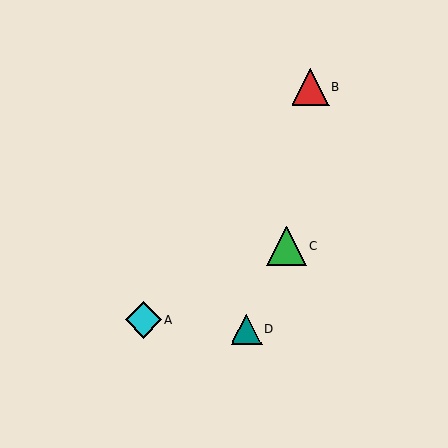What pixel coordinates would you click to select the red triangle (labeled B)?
Click at (310, 87) to select the red triangle B.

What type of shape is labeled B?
Shape B is a red triangle.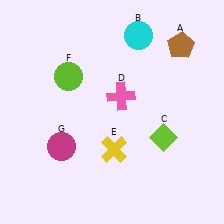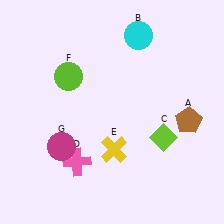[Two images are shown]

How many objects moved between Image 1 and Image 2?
2 objects moved between the two images.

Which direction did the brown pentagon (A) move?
The brown pentagon (A) moved down.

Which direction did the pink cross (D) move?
The pink cross (D) moved down.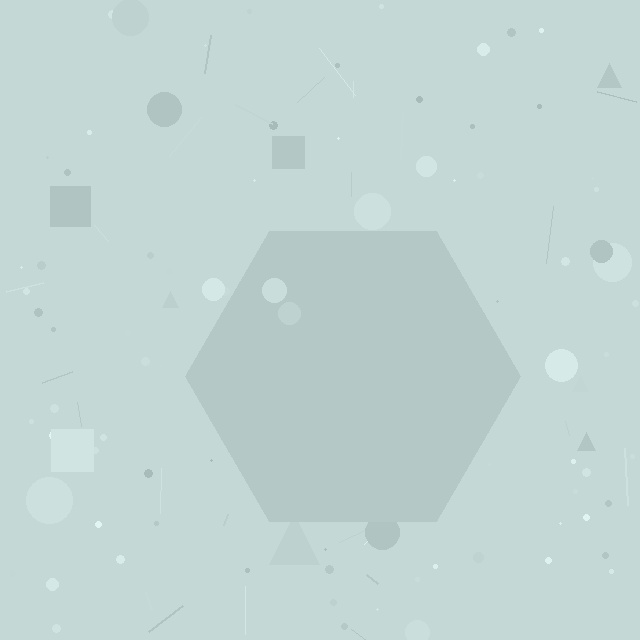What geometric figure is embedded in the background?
A hexagon is embedded in the background.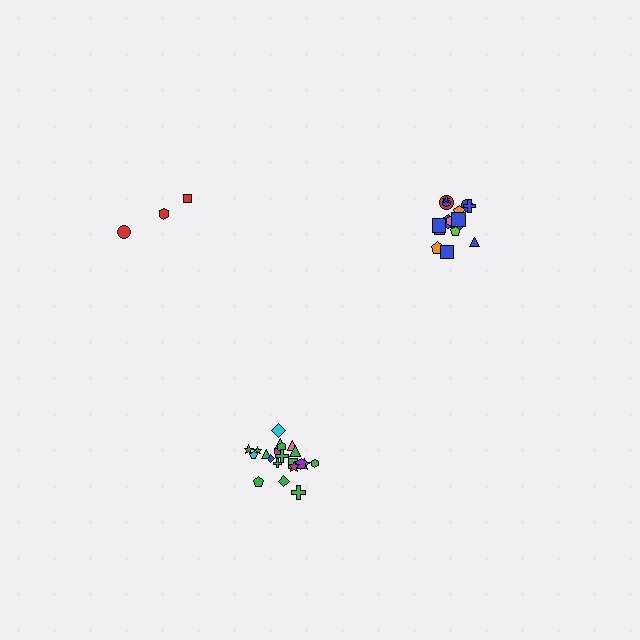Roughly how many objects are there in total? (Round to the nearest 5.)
Roughly 45 objects in total.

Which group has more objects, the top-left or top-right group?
The top-right group.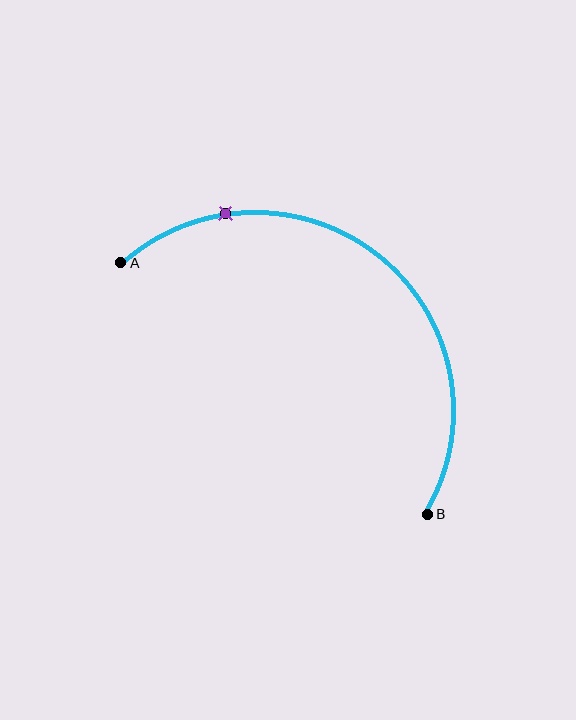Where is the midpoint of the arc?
The arc midpoint is the point on the curve farthest from the straight line joining A and B. It sits above and to the right of that line.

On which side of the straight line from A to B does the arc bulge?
The arc bulges above and to the right of the straight line connecting A and B.